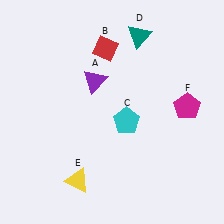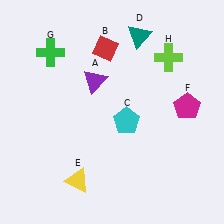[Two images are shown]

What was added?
A green cross (G), a lime cross (H) were added in Image 2.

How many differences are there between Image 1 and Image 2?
There are 2 differences between the two images.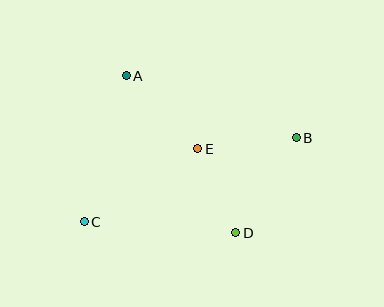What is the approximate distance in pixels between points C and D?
The distance between C and D is approximately 152 pixels.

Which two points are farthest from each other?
Points B and C are farthest from each other.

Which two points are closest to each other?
Points D and E are closest to each other.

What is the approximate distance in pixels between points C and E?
The distance between C and E is approximately 135 pixels.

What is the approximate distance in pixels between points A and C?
The distance between A and C is approximately 152 pixels.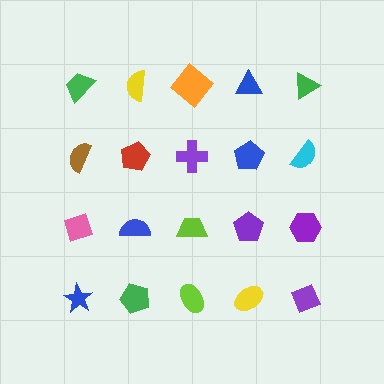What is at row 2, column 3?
A purple cross.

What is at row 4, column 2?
A green pentagon.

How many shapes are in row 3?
5 shapes.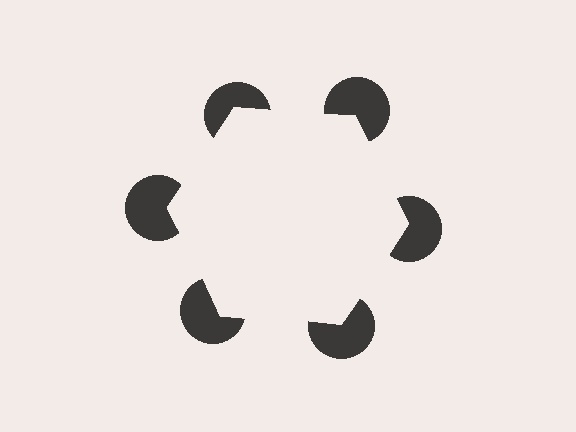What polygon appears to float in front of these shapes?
An illusory hexagon — its edges are inferred from the aligned wedge cuts in the pac-man discs, not physically drawn.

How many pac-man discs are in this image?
There are 6 — one at each vertex of the illusory hexagon.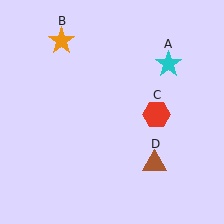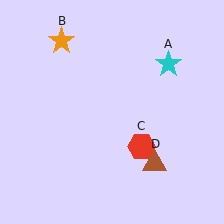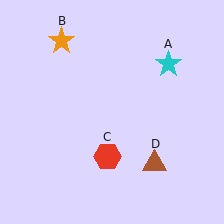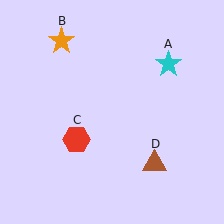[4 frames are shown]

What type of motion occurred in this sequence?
The red hexagon (object C) rotated clockwise around the center of the scene.